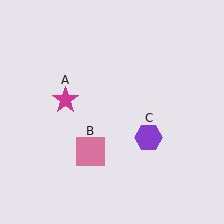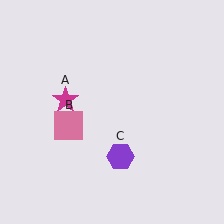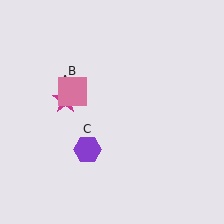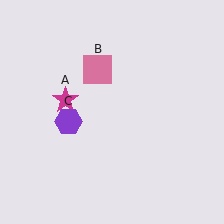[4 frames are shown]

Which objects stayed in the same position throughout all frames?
Magenta star (object A) remained stationary.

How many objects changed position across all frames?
2 objects changed position: pink square (object B), purple hexagon (object C).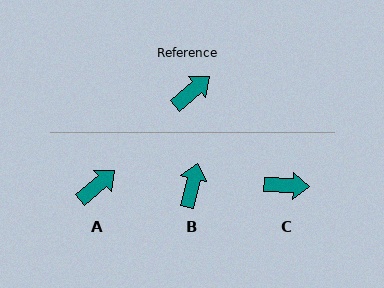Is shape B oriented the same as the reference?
No, it is off by about 36 degrees.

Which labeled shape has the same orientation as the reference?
A.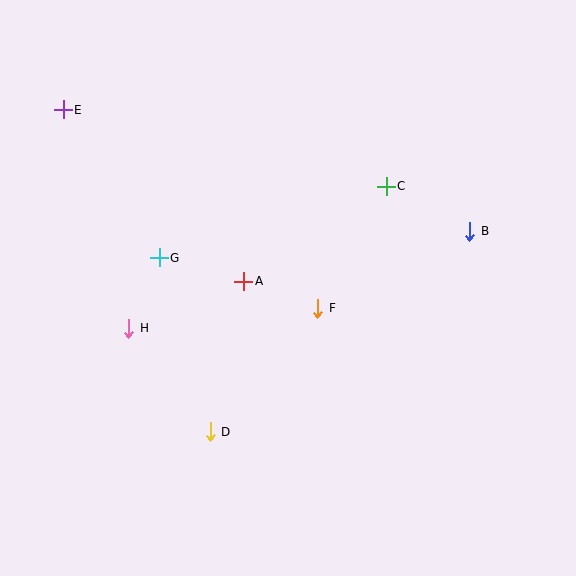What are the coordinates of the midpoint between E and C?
The midpoint between E and C is at (225, 148).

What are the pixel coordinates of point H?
Point H is at (129, 328).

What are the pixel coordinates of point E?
Point E is at (63, 110).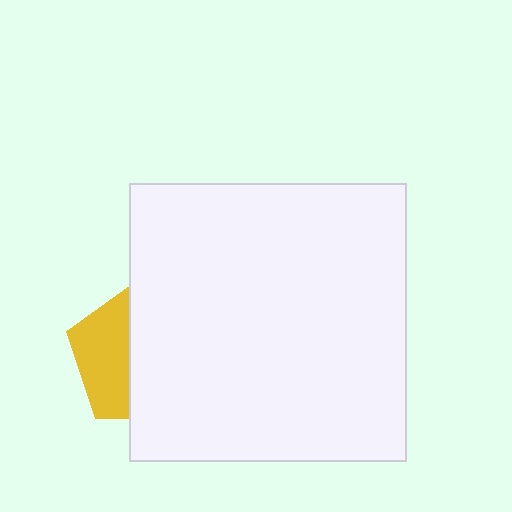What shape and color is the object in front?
The object in front is a white rectangle.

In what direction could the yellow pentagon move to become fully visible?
The yellow pentagon could move left. That would shift it out from behind the white rectangle entirely.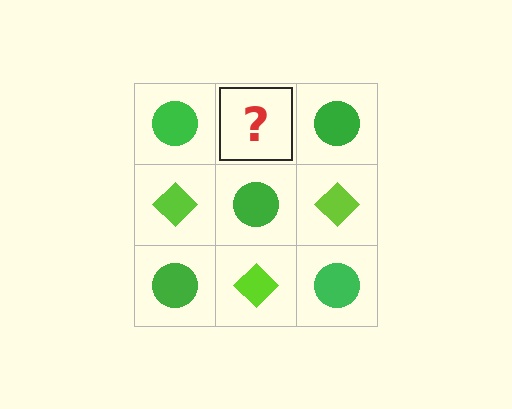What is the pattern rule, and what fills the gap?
The rule is that it alternates green circle and lime diamond in a checkerboard pattern. The gap should be filled with a lime diamond.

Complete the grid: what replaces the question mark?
The question mark should be replaced with a lime diamond.